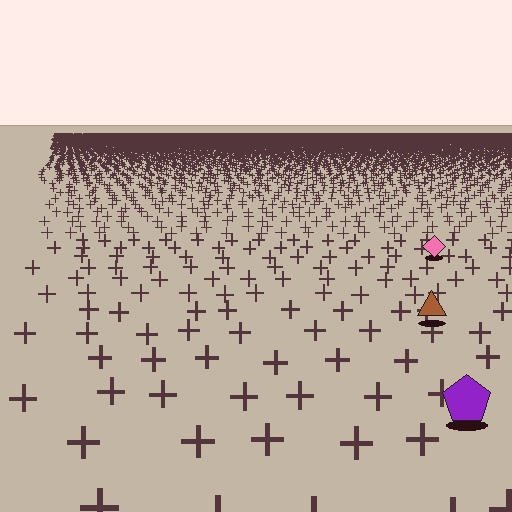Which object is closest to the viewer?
The purple pentagon is closest. The texture marks near it are larger and more spread out.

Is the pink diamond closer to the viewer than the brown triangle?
No. The brown triangle is closer — you can tell from the texture gradient: the ground texture is coarser near it.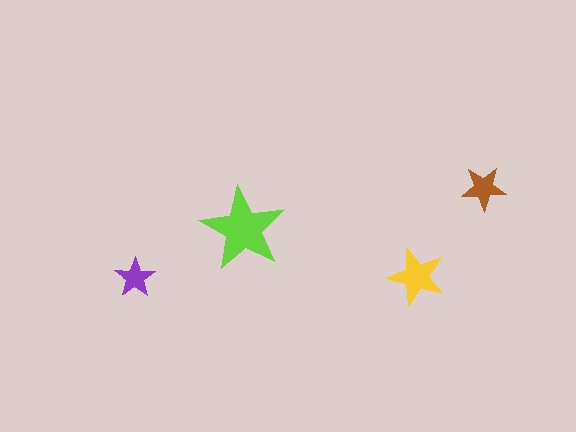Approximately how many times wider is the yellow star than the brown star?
About 1.5 times wider.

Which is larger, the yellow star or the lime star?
The lime one.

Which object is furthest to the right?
The brown star is rightmost.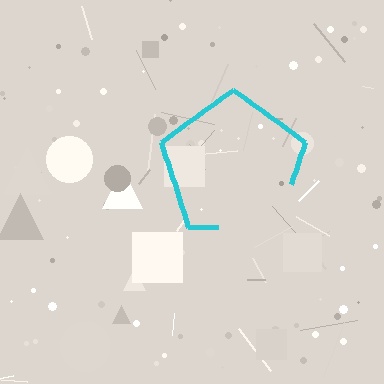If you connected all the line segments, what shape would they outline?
They would outline a pentagon.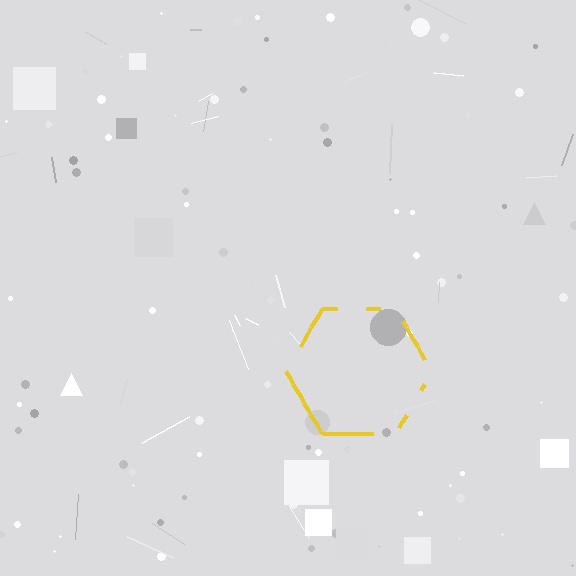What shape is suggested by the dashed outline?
The dashed outline suggests a hexagon.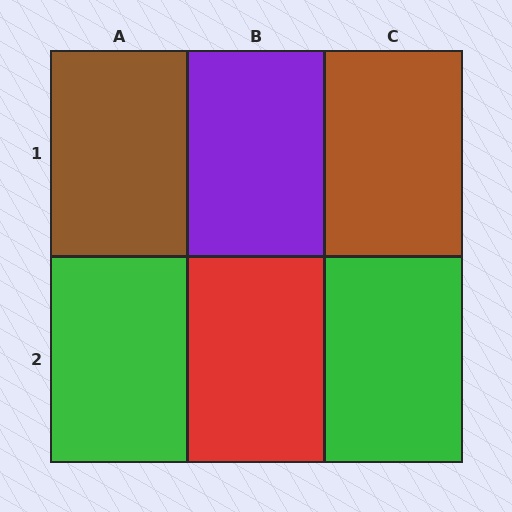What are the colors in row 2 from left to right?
Green, red, green.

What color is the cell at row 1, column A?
Brown.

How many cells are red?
1 cell is red.